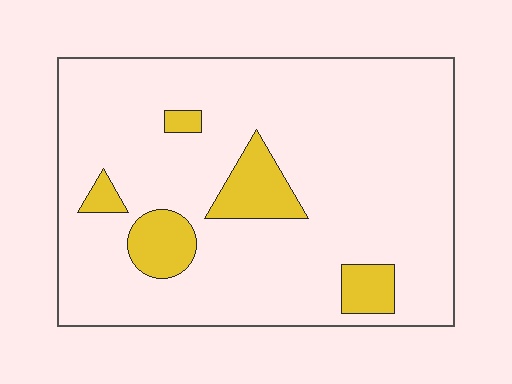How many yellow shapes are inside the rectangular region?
5.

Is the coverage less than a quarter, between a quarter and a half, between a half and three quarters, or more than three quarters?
Less than a quarter.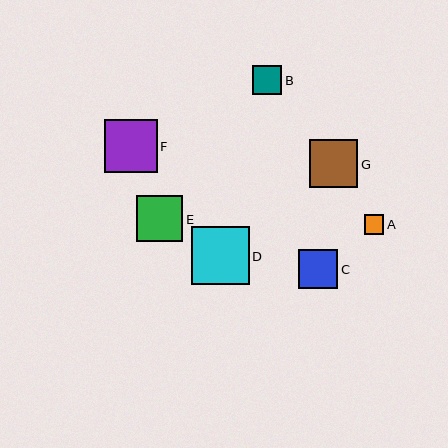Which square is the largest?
Square D is the largest with a size of approximately 58 pixels.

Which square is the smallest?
Square A is the smallest with a size of approximately 19 pixels.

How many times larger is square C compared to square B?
Square C is approximately 1.3 times the size of square B.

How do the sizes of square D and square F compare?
Square D and square F are approximately the same size.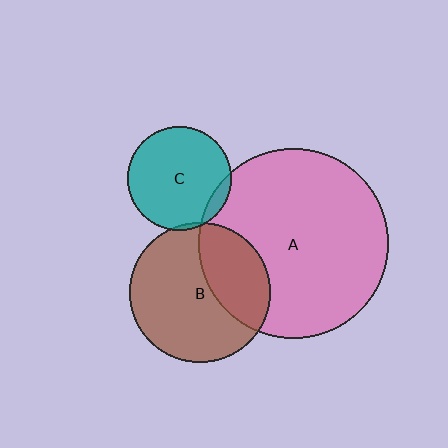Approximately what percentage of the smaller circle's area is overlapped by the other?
Approximately 5%.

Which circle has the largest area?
Circle A (pink).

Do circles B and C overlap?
Yes.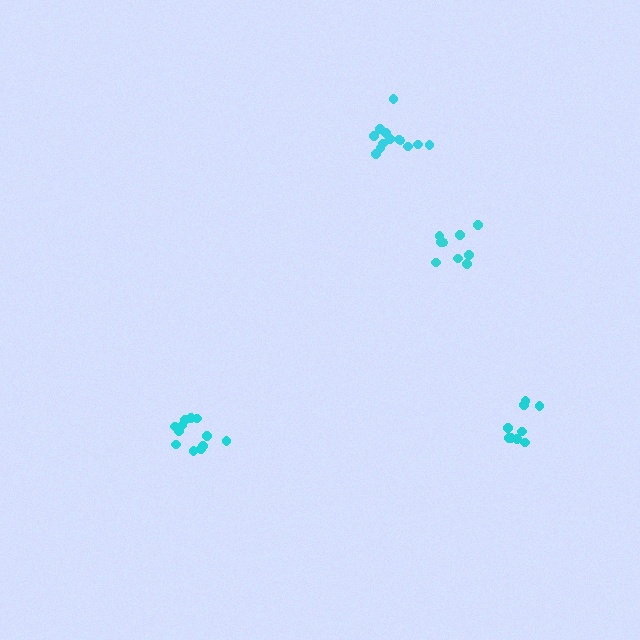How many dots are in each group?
Group 1: 9 dots, Group 2: 12 dots, Group 3: 13 dots, Group 4: 9 dots (43 total).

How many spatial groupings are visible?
There are 4 spatial groupings.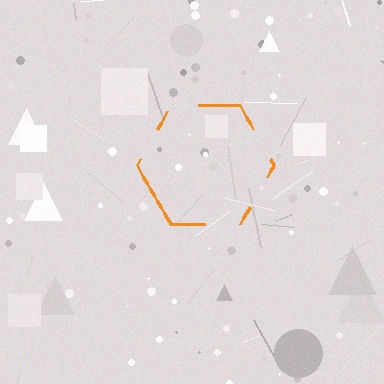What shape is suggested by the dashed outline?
The dashed outline suggests a hexagon.